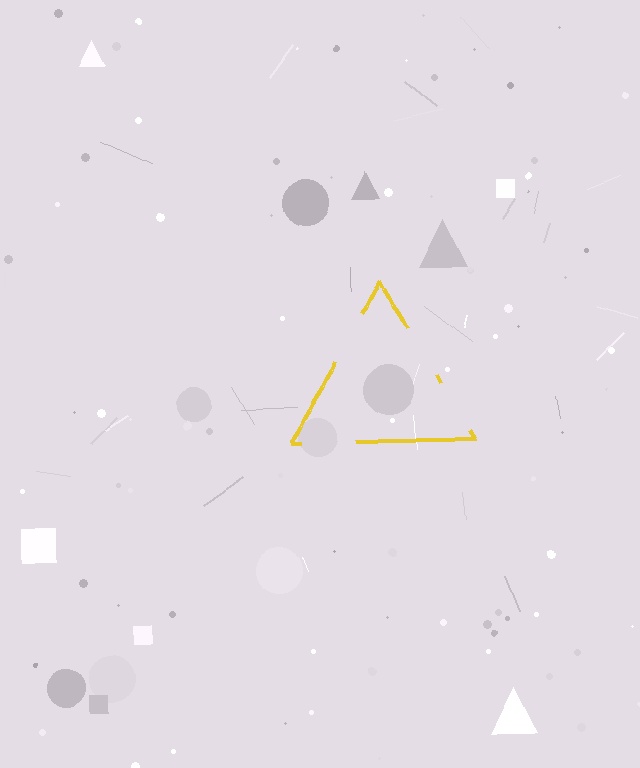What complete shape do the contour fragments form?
The contour fragments form a triangle.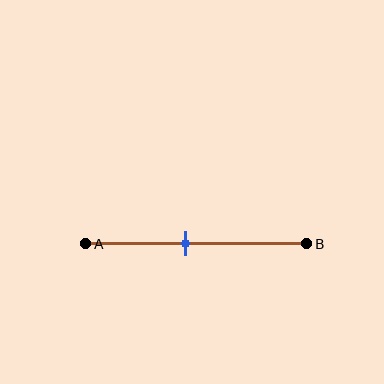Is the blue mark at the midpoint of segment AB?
No, the mark is at about 45% from A, not at the 50% midpoint.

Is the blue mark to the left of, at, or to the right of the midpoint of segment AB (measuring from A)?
The blue mark is to the left of the midpoint of segment AB.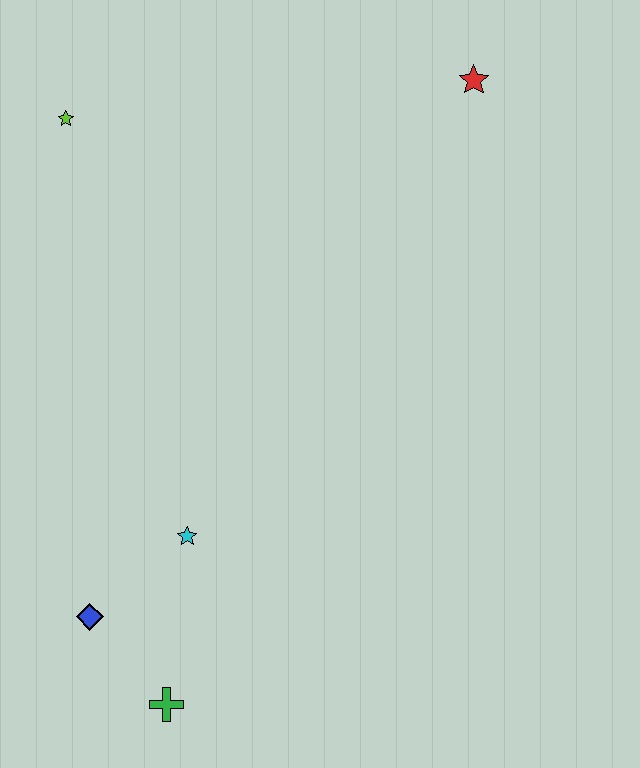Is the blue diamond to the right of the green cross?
No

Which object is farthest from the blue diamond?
The red star is farthest from the blue diamond.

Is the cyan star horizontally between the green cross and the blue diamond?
No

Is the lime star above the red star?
No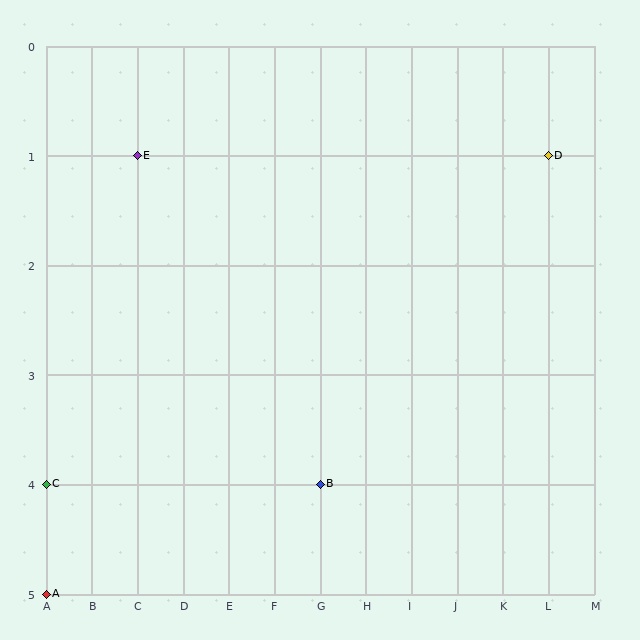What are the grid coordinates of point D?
Point D is at grid coordinates (L, 1).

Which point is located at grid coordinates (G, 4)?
Point B is at (G, 4).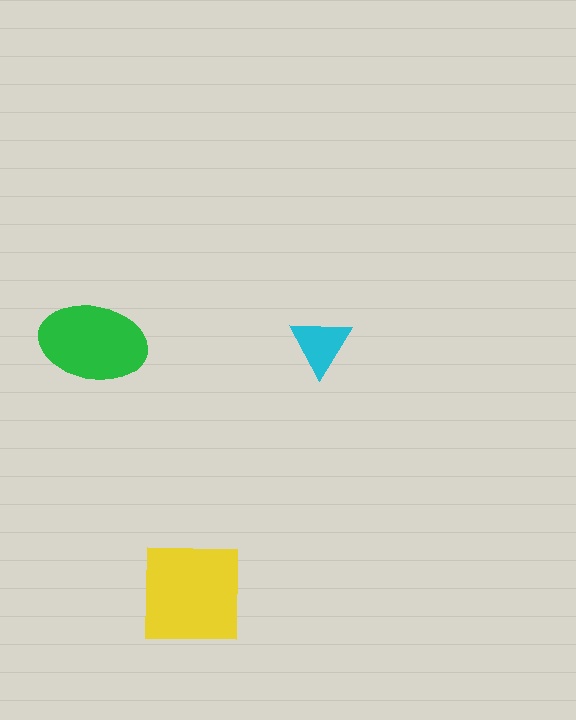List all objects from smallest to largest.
The cyan triangle, the green ellipse, the yellow square.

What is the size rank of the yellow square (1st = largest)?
1st.